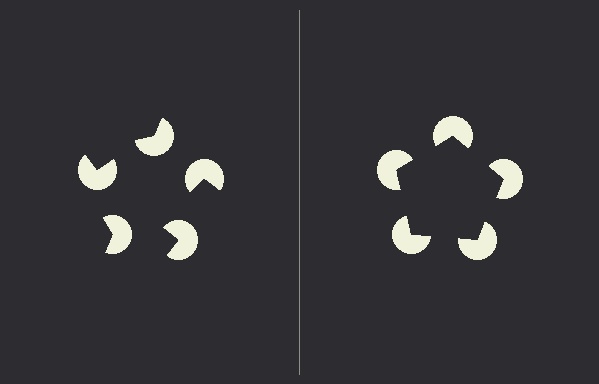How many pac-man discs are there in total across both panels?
10 — 5 on each side.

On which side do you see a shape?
An illusory pentagon appears on the right side. On the left side the wedge cuts are rotated, so no coherent shape forms.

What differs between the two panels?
The pac-man discs are positioned identically on both sides; only the wedge orientations differ. On the right they align to a pentagon; on the left they are misaligned.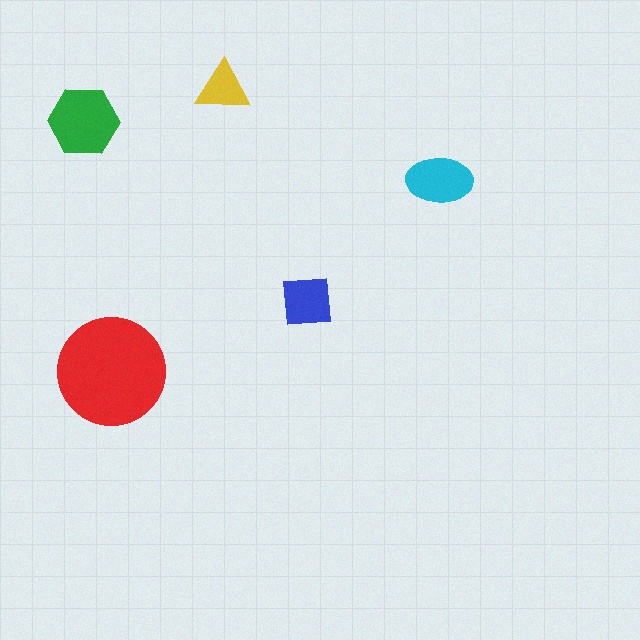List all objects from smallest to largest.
The yellow triangle, the blue square, the cyan ellipse, the green hexagon, the red circle.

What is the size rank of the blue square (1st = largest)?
4th.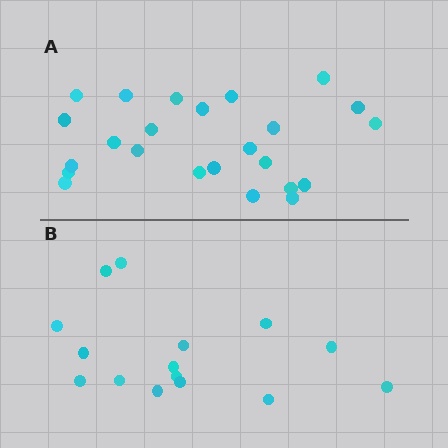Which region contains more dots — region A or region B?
Region A (the top region) has more dots.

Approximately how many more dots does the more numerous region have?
Region A has roughly 8 or so more dots than region B.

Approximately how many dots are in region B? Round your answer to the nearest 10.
About 20 dots. (The exact count is 15, which rounds to 20.)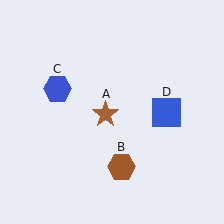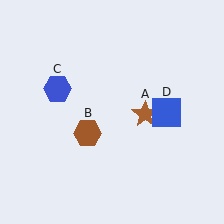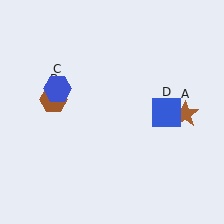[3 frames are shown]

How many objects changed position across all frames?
2 objects changed position: brown star (object A), brown hexagon (object B).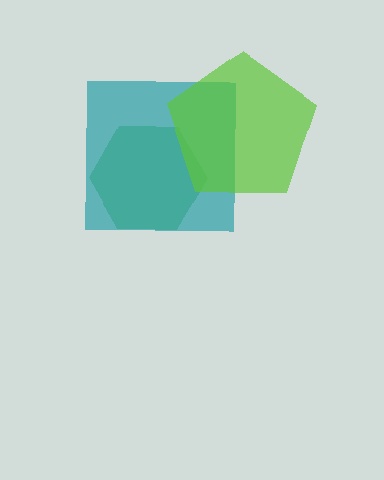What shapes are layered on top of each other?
The layered shapes are: a green hexagon, a teal square, a lime pentagon.